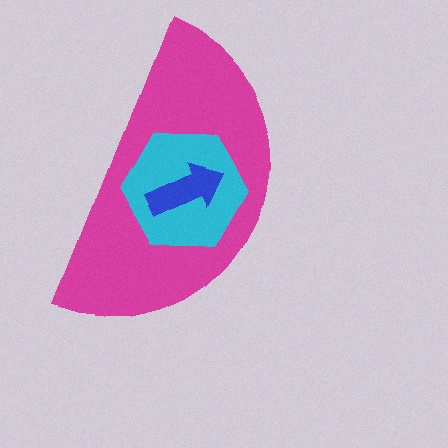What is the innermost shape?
The blue arrow.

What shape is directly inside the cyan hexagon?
The blue arrow.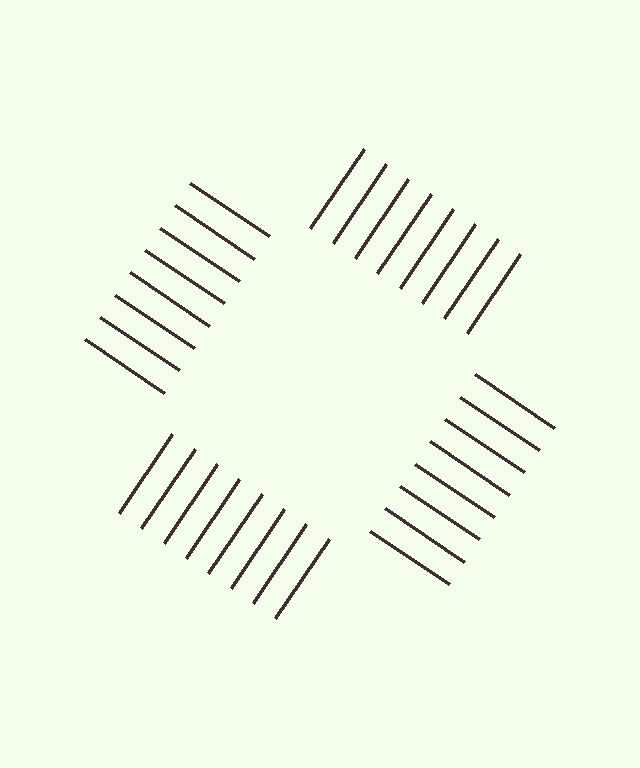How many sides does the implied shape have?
4 sides — the line-ends trace a square.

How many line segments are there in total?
32 — 8 along each of the 4 edges.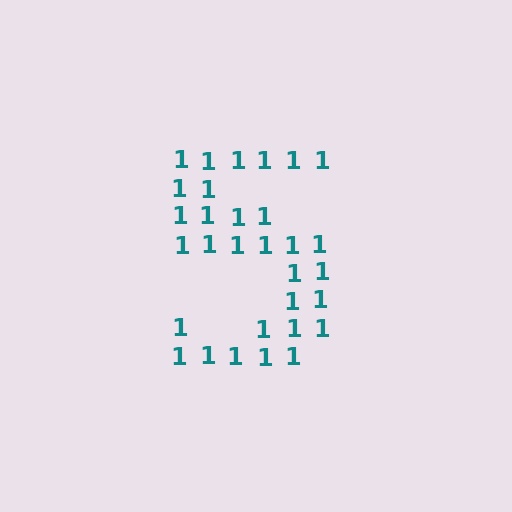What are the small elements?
The small elements are digit 1's.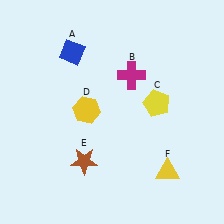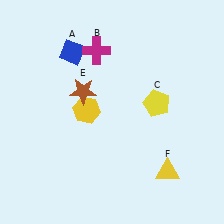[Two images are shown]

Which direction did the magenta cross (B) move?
The magenta cross (B) moved left.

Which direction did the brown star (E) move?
The brown star (E) moved up.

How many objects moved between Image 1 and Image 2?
2 objects moved between the two images.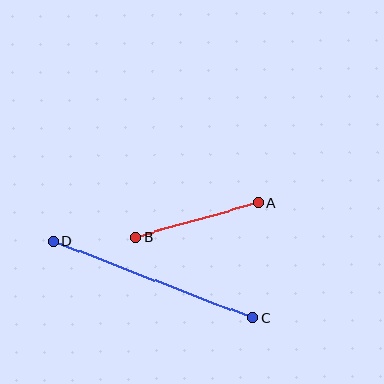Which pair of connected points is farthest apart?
Points C and D are farthest apart.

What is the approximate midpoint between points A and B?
The midpoint is at approximately (197, 220) pixels.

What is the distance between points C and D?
The distance is approximately 214 pixels.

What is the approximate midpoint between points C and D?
The midpoint is at approximately (153, 280) pixels.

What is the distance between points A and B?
The distance is approximately 128 pixels.